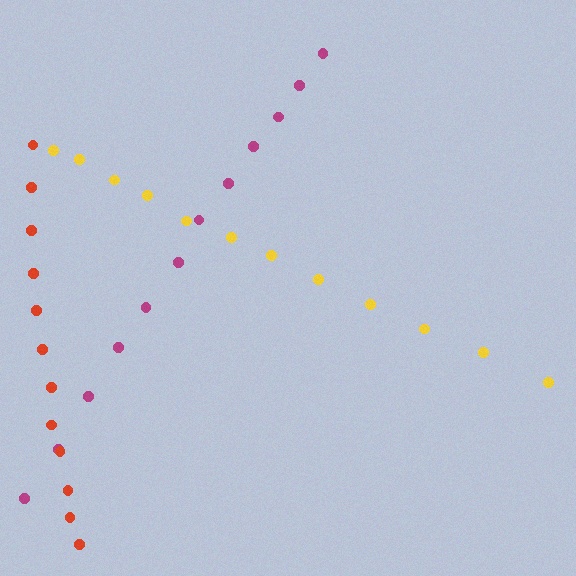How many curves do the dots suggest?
There are 3 distinct paths.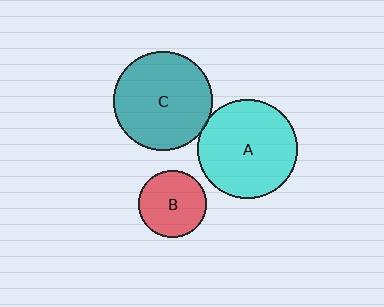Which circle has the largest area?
Circle A (cyan).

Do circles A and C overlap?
Yes.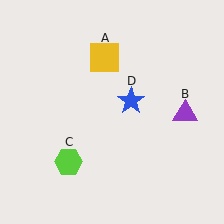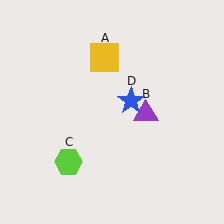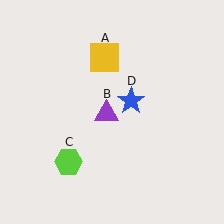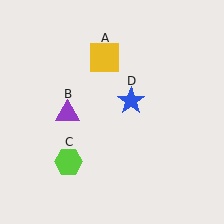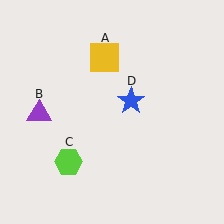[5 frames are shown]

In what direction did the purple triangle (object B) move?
The purple triangle (object B) moved left.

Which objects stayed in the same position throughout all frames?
Yellow square (object A) and lime hexagon (object C) and blue star (object D) remained stationary.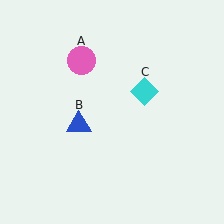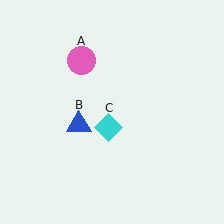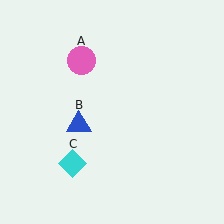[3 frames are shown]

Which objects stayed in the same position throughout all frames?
Pink circle (object A) and blue triangle (object B) remained stationary.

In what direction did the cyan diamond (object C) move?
The cyan diamond (object C) moved down and to the left.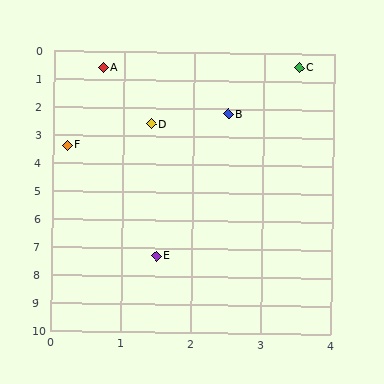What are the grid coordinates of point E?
Point E is at approximately (1.5, 7.3).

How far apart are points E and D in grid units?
Points E and D are about 4.7 grid units apart.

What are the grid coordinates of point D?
Point D is at approximately (1.4, 2.6).